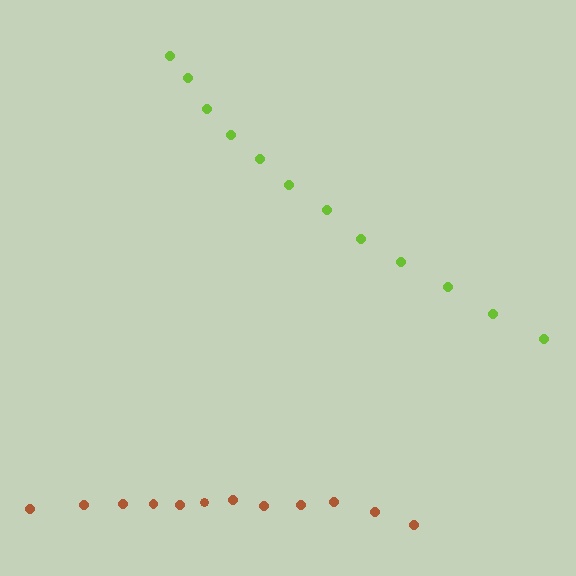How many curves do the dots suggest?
There are 2 distinct paths.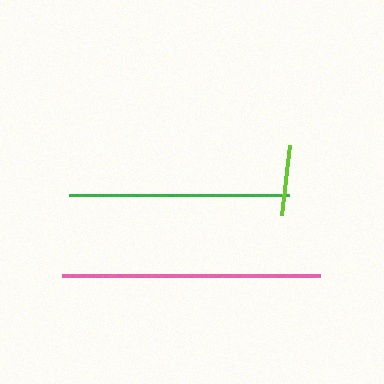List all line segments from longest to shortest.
From longest to shortest: pink, green, lime.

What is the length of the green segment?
The green segment is approximately 220 pixels long.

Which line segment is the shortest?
The lime line is the shortest at approximately 70 pixels.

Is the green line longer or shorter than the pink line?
The pink line is longer than the green line.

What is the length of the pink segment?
The pink segment is approximately 258 pixels long.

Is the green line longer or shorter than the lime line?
The green line is longer than the lime line.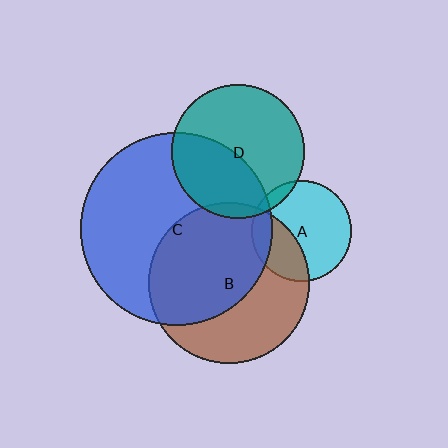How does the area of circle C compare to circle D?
Approximately 2.1 times.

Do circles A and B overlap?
Yes.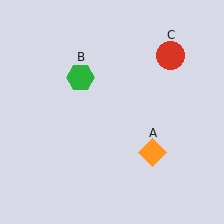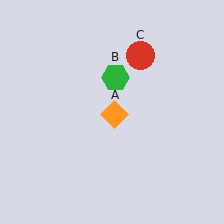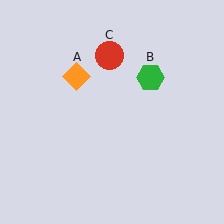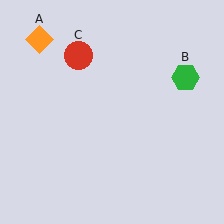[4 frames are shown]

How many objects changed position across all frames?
3 objects changed position: orange diamond (object A), green hexagon (object B), red circle (object C).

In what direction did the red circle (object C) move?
The red circle (object C) moved left.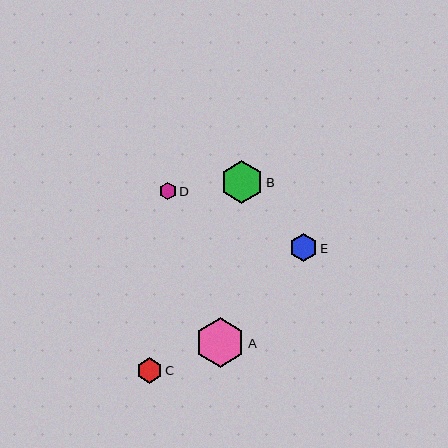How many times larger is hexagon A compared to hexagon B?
Hexagon A is approximately 1.2 times the size of hexagon B.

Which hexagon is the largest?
Hexagon A is the largest with a size of approximately 49 pixels.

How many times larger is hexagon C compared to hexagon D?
Hexagon C is approximately 1.5 times the size of hexagon D.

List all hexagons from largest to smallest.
From largest to smallest: A, B, E, C, D.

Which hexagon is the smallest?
Hexagon D is the smallest with a size of approximately 17 pixels.